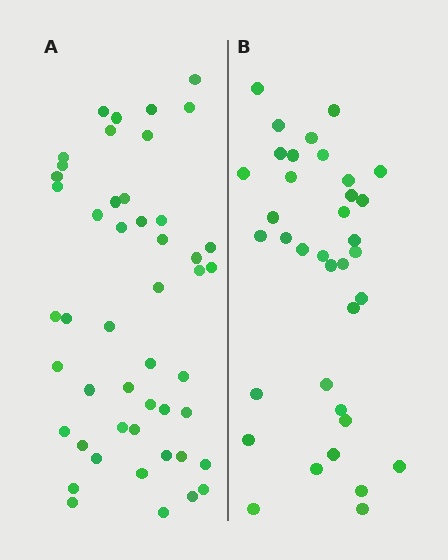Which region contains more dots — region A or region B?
Region A (the left region) has more dots.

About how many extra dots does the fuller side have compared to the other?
Region A has roughly 12 or so more dots than region B.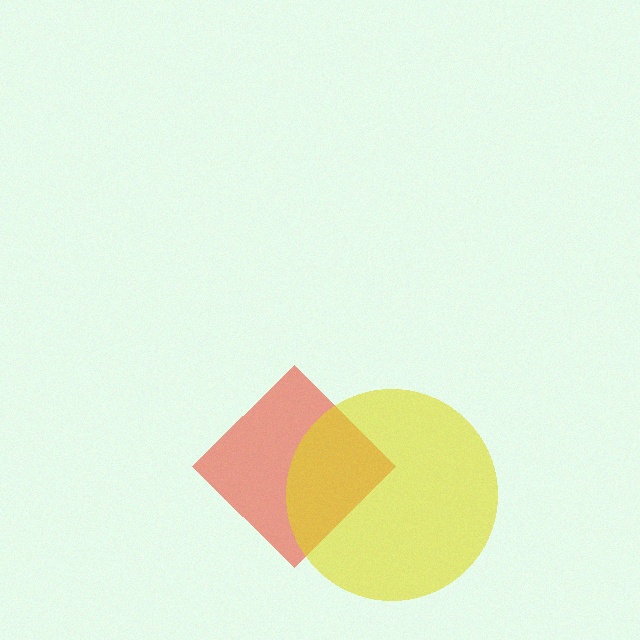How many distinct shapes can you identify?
There are 2 distinct shapes: a red diamond, a yellow circle.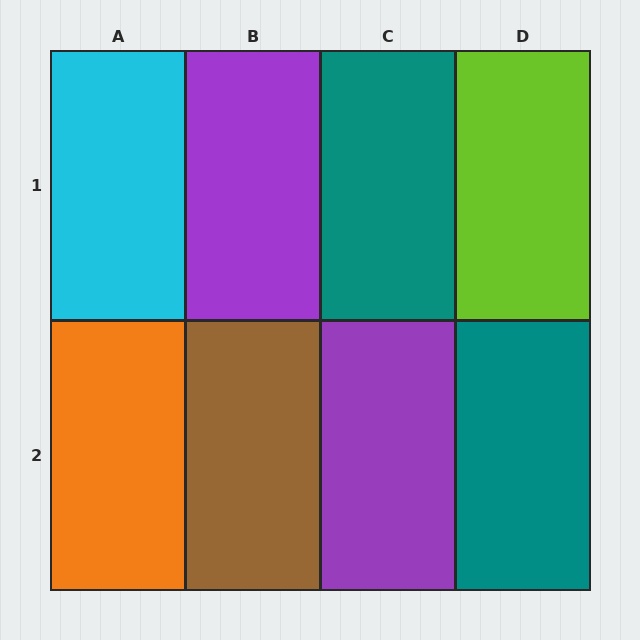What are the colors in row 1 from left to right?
Cyan, purple, teal, lime.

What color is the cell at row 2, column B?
Brown.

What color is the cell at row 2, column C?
Purple.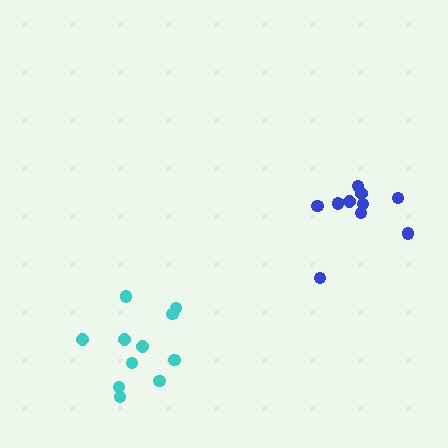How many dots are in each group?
Group 1: 10 dots, Group 2: 11 dots (21 total).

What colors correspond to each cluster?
The clusters are colored: blue, cyan.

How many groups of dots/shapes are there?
There are 2 groups.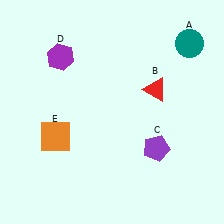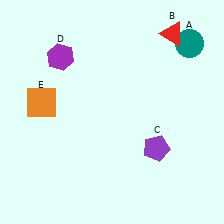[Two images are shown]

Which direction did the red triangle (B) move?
The red triangle (B) moved up.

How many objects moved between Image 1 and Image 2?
2 objects moved between the two images.